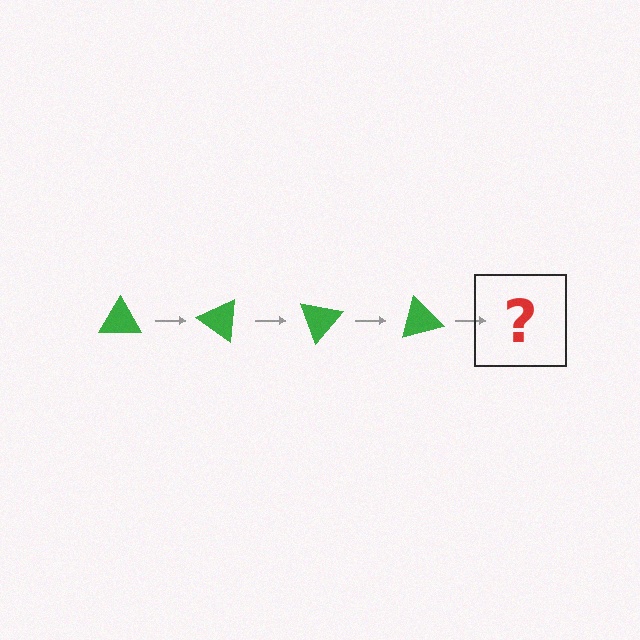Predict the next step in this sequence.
The next step is a green triangle rotated 140 degrees.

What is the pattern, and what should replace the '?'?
The pattern is that the triangle rotates 35 degrees each step. The '?' should be a green triangle rotated 140 degrees.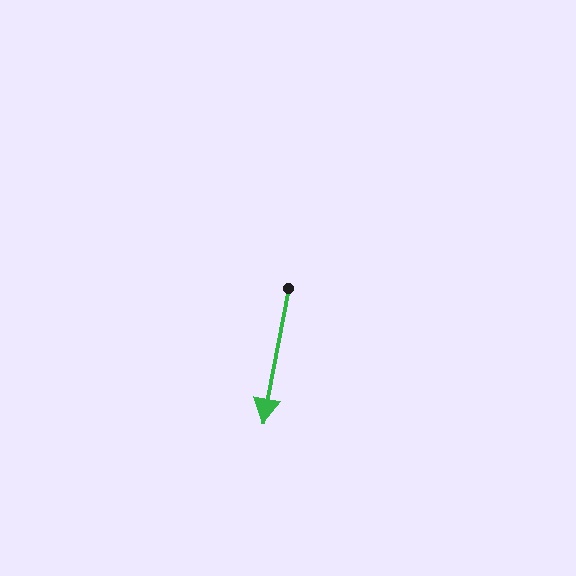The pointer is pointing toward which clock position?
Roughly 6 o'clock.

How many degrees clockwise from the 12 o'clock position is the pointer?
Approximately 191 degrees.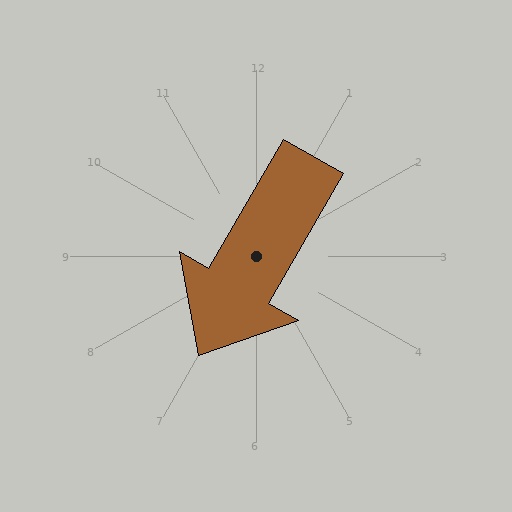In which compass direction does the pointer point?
Southwest.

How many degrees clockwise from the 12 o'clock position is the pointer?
Approximately 210 degrees.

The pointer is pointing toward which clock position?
Roughly 7 o'clock.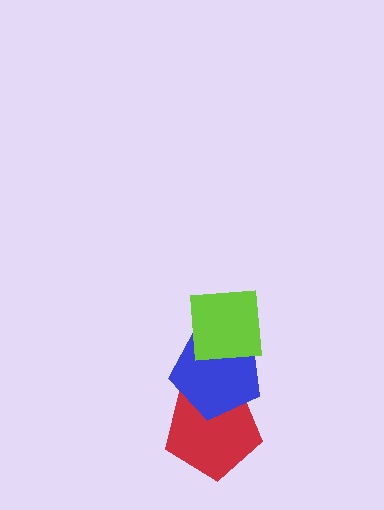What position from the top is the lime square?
The lime square is 1st from the top.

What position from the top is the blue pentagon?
The blue pentagon is 2nd from the top.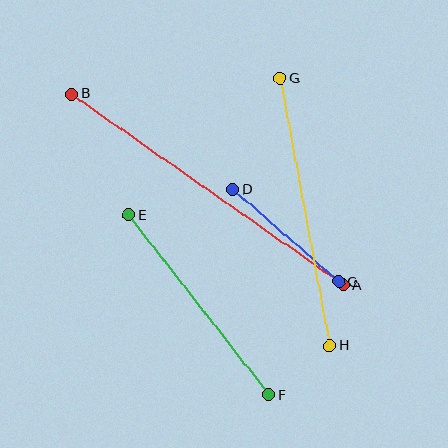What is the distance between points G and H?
The distance is approximately 272 pixels.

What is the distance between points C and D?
The distance is approximately 141 pixels.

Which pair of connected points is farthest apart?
Points A and B are farthest apart.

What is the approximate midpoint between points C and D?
The midpoint is at approximately (286, 236) pixels.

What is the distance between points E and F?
The distance is approximately 229 pixels.